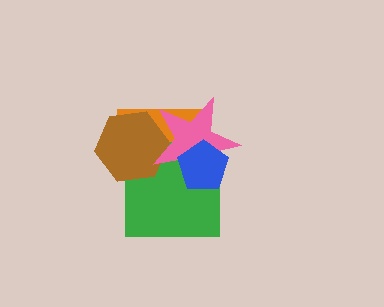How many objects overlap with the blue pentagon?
3 objects overlap with the blue pentagon.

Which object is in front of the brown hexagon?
The pink star is in front of the brown hexagon.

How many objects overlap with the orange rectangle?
4 objects overlap with the orange rectangle.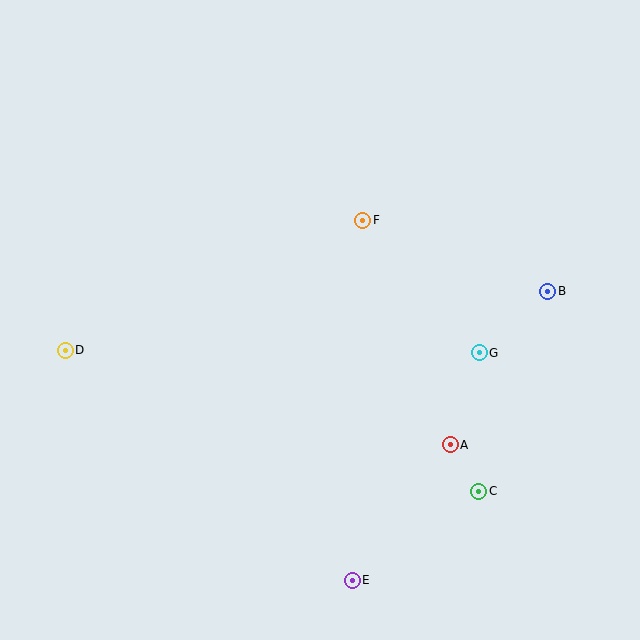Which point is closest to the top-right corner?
Point B is closest to the top-right corner.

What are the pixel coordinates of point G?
Point G is at (479, 353).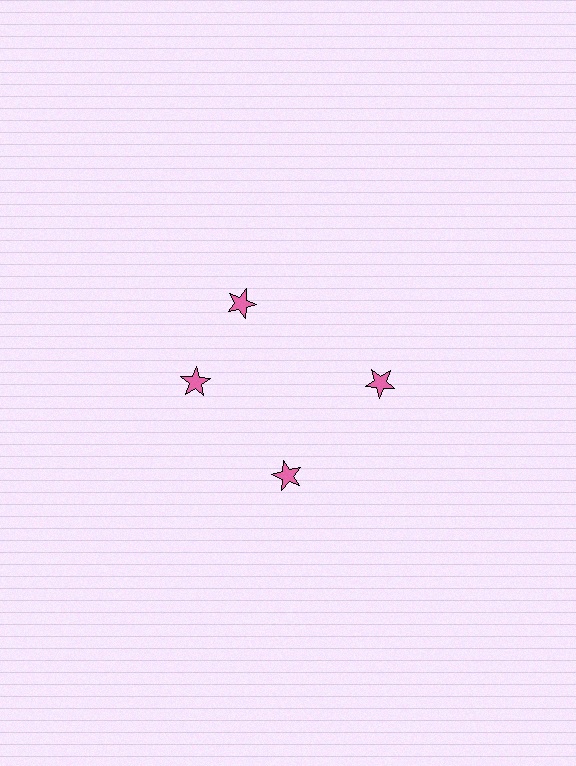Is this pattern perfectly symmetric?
No. The 4 pink stars are arranged in a ring, but one element near the 12 o'clock position is rotated out of alignment along the ring, breaking the 4-fold rotational symmetry.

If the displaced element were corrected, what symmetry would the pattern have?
It would have 4-fold rotational symmetry — the pattern would map onto itself every 90 degrees.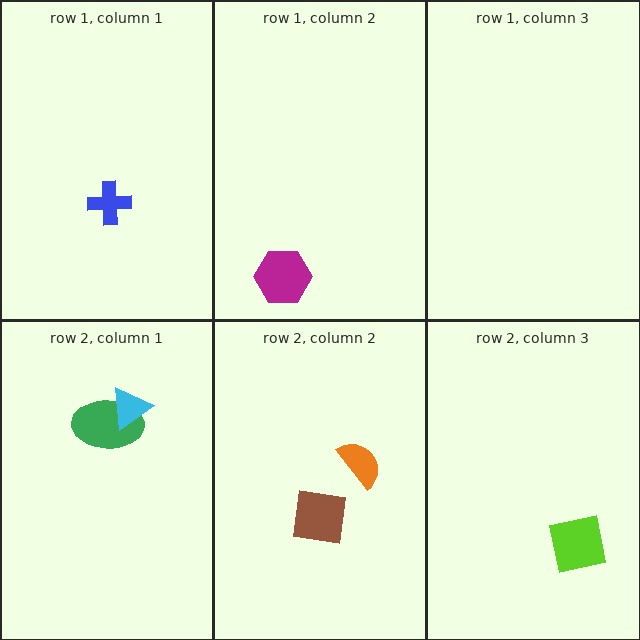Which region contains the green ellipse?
The row 2, column 1 region.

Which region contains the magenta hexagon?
The row 1, column 2 region.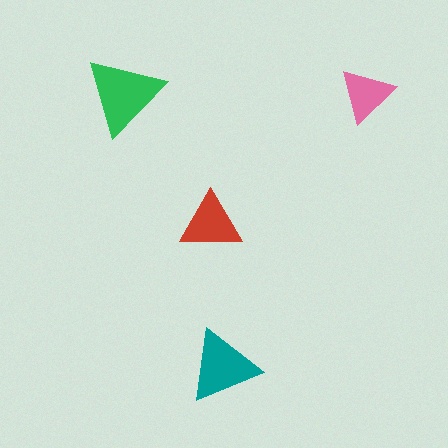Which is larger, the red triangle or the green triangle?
The green one.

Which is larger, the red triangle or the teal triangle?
The teal one.